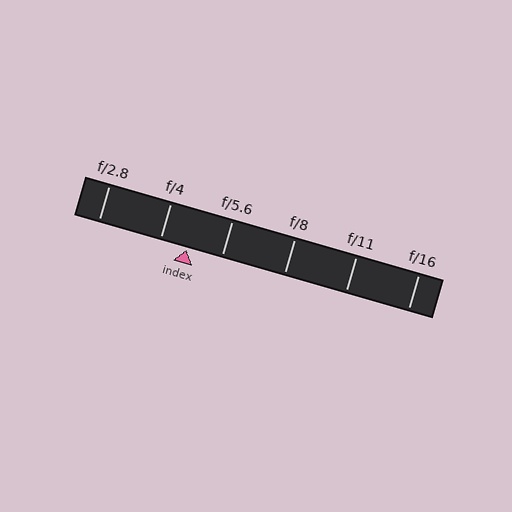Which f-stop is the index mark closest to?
The index mark is closest to f/4.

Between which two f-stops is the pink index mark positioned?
The index mark is between f/4 and f/5.6.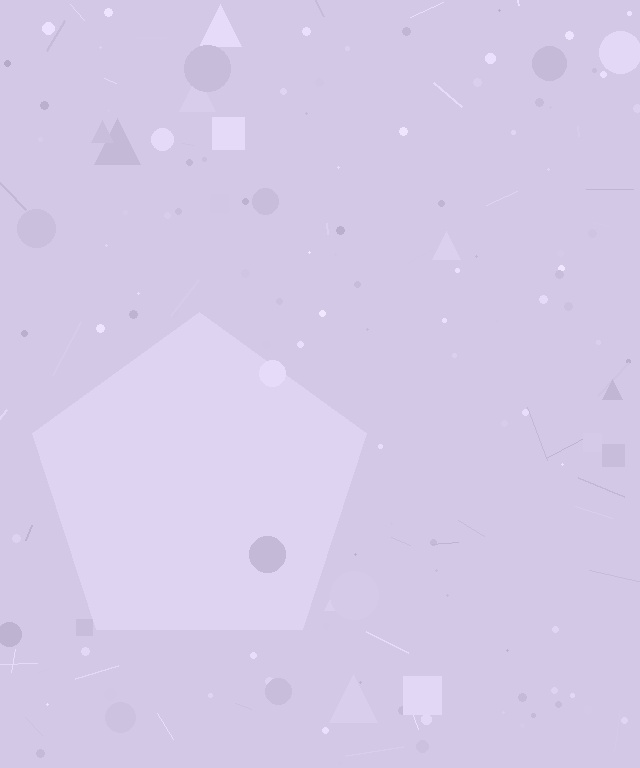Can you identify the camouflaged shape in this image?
The camouflaged shape is a pentagon.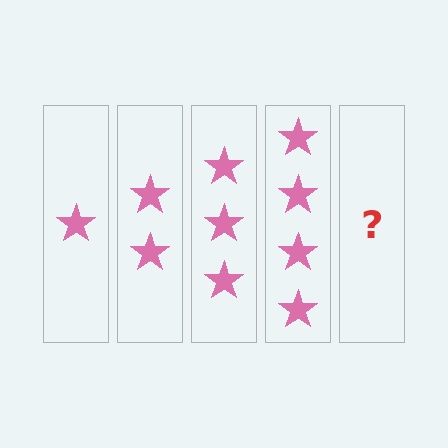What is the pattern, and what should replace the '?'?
The pattern is that each step adds one more star. The '?' should be 5 stars.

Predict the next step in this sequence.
The next step is 5 stars.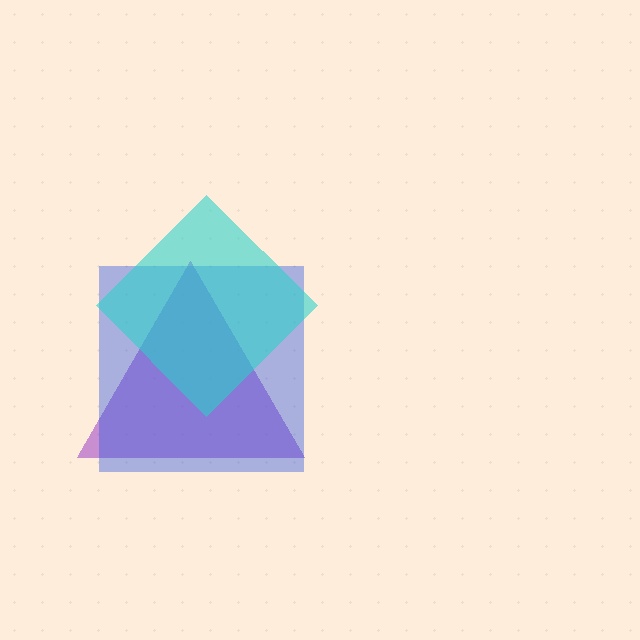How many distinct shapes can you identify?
There are 3 distinct shapes: a purple triangle, a blue square, a cyan diamond.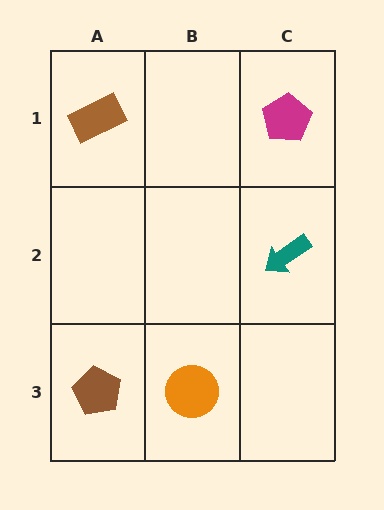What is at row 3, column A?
A brown pentagon.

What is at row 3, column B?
An orange circle.